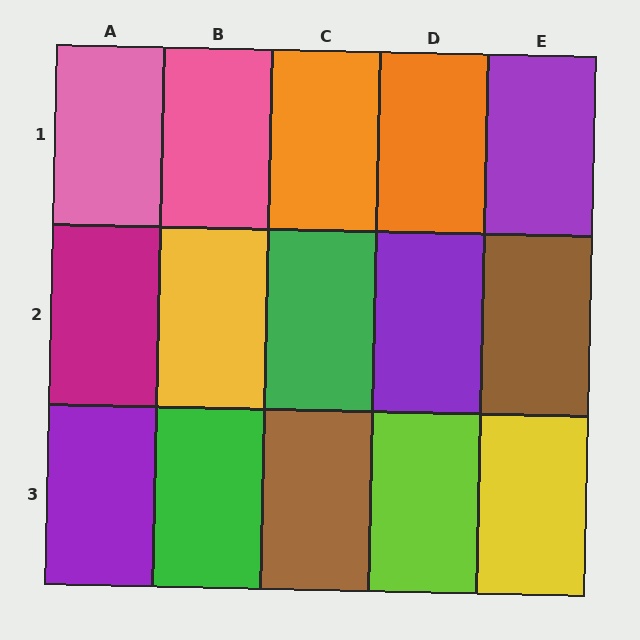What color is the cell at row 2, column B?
Yellow.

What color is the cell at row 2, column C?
Green.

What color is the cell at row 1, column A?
Pink.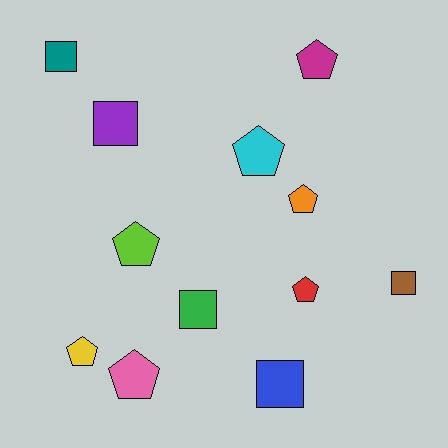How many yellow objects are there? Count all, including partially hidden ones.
There is 1 yellow object.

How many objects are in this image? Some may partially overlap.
There are 12 objects.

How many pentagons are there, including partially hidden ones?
There are 7 pentagons.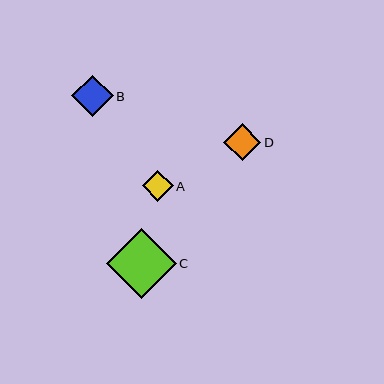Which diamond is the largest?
Diamond C is the largest with a size of approximately 70 pixels.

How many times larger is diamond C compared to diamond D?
Diamond C is approximately 1.9 times the size of diamond D.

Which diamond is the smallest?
Diamond A is the smallest with a size of approximately 31 pixels.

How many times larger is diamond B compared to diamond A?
Diamond B is approximately 1.4 times the size of diamond A.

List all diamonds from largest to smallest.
From largest to smallest: C, B, D, A.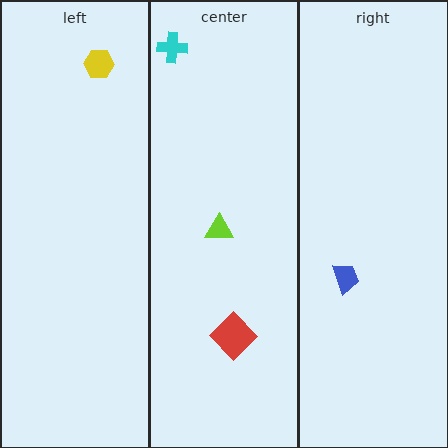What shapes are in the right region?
The blue trapezoid.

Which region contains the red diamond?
The center region.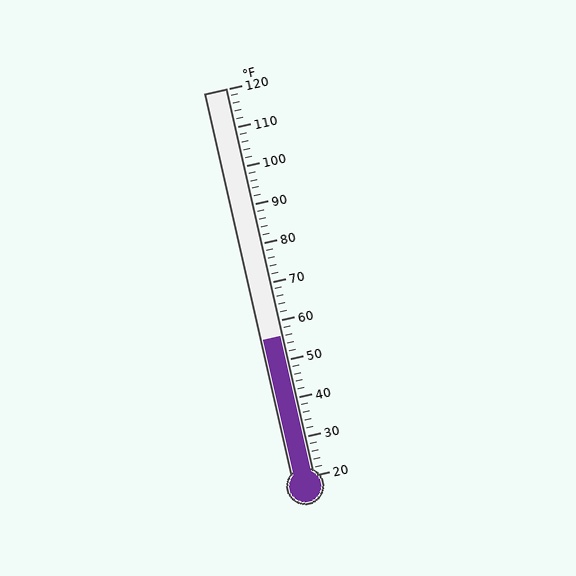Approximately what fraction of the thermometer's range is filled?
The thermometer is filled to approximately 35% of its range.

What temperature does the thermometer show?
The thermometer shows approximately 56°F.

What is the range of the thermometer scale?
The thermometer scale ranges from 20°F to 120°F.